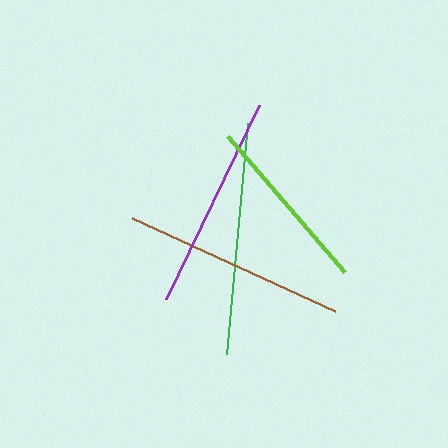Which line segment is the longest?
The green line is the longest at approximately 231 pixels.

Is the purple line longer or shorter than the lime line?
The purple line is longer than the lime line.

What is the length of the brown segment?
The brown segment is approximately 223 pixels long.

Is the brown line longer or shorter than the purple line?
The brown line is longer than the purple line.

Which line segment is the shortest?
The lime line is the shortest at approximately 179 pixels.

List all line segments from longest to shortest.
From longest to shortest: green, brown, purple, lime.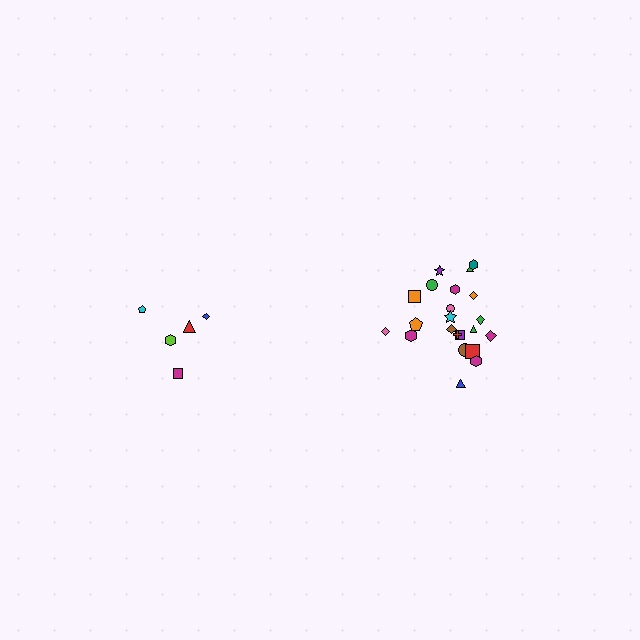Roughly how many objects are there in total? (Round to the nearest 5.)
Roughly 25 objects in total.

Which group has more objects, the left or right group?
The right group.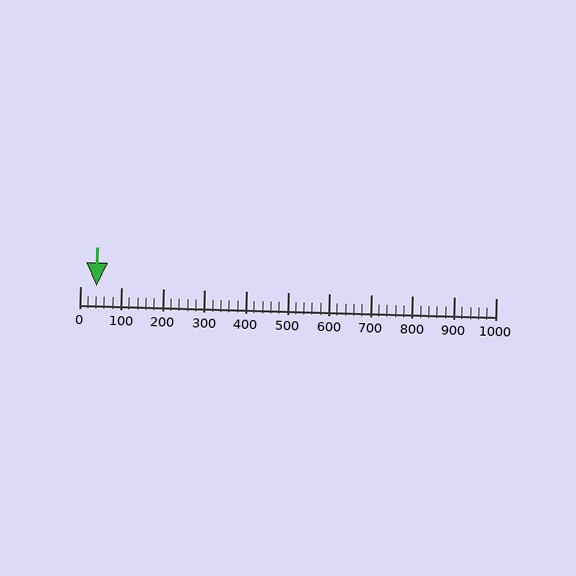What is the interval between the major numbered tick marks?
The major tick marks are spaced 100 units apart.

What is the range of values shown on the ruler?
The ruler shows values from 0 to 1000.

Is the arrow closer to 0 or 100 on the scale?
The arrow is closer to 0.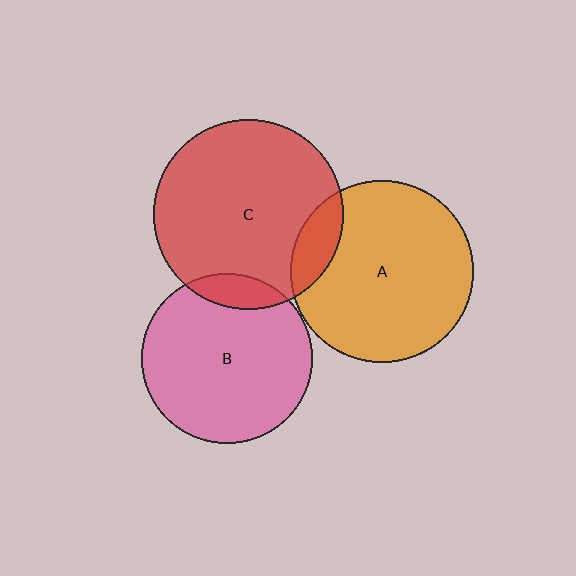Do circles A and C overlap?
Yes.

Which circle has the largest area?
Circle C (red).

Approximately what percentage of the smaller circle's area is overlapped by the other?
Approximately 10%.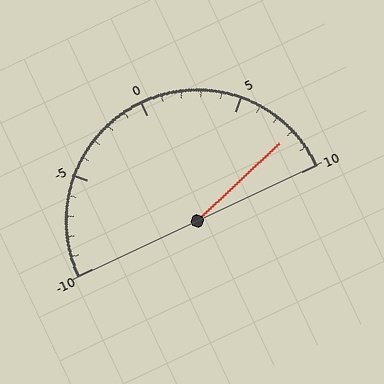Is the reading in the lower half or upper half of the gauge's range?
The reading is in the upper half of the range (-10 to 10).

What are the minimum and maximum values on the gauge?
The gauge ranges from -10 to 10.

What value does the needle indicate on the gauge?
The needle indicates approximately 8.